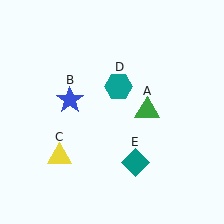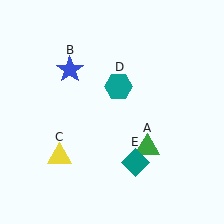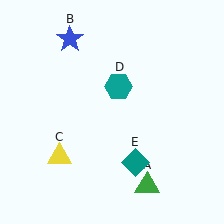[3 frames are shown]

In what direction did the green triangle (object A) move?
The green triangle (object A) moved down.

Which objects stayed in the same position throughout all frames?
Yellow triangle (object C) and teal hexagon (object D) and teal diamond (object E) remained stationary.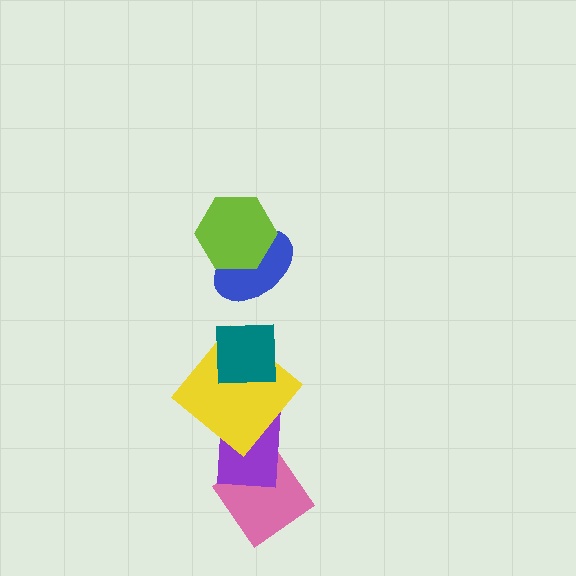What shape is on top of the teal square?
The blue ellipse is on top of the teal square.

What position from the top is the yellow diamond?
The yellow diamond is 4th from the top.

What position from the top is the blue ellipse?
The blue ellipse is 2nd from the top.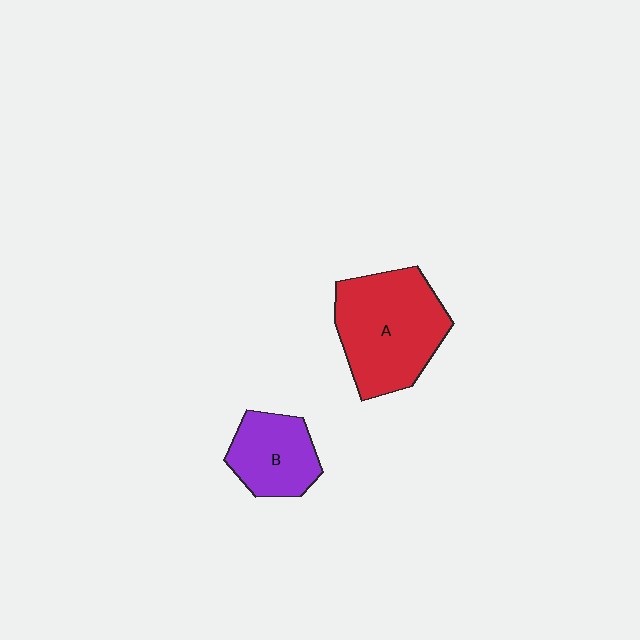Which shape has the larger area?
Shape A (red).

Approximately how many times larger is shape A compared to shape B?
Approximately 1.8 times.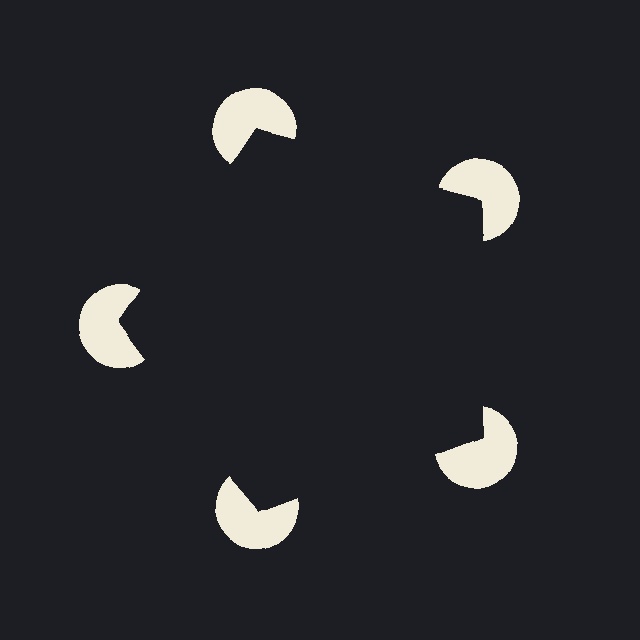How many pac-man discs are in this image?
There are 5 — one at each vertex of the illusory pentagon.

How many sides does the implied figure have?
5 sides.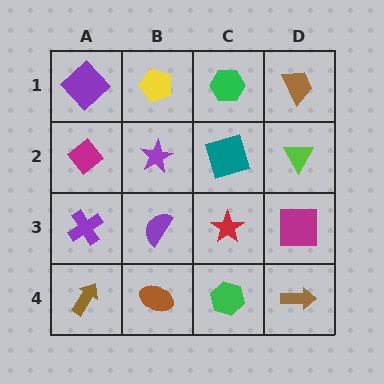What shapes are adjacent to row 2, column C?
A green hexagon (row 1, column C), a red star (row 3, column C), a purple star (row 2, column B), a lime triangle (row 2, column D).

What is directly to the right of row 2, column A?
A purple star.